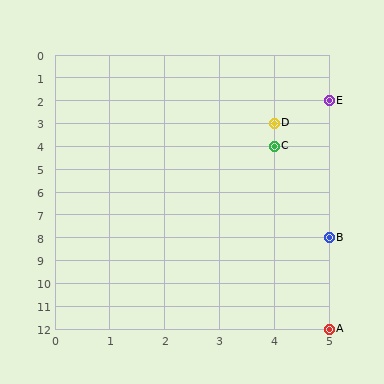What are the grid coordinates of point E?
Point E is at grid coordinates (5, 2).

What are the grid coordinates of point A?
Point A is at grid coordinates (5, 12).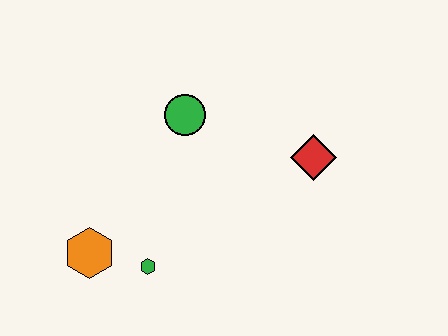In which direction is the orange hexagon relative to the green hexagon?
The orange hexagon is to the left of the green hexagon.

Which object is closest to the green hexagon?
The orange hexagon is closest to the green hexagon.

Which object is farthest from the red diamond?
The orange hexagon is farthest from the red diamond.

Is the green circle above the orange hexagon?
Yes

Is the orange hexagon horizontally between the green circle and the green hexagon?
No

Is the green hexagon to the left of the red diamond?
Yes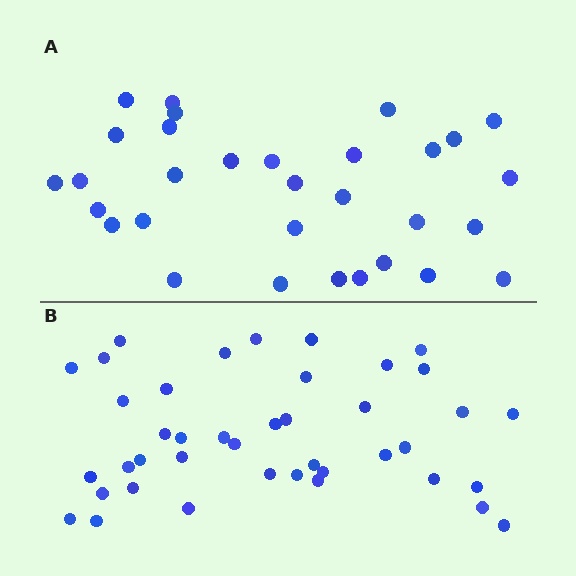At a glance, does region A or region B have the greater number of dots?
Region B (the bottom region) has more dots.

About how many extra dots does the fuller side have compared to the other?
Region B has roughly 10 or so more dots than region A.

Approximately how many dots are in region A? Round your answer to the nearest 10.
About 30 dots. (The exact count is 31, which rounds to 30.)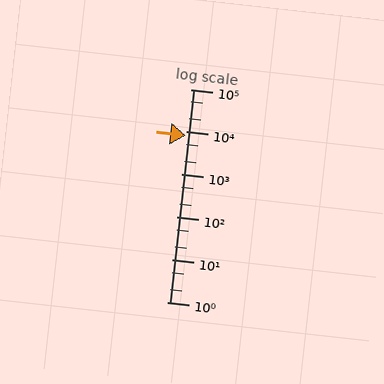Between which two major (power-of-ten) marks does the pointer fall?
The pointer is between 1000 and 10000.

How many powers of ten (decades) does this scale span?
The scale spans 5 decades, from 1 to 100000.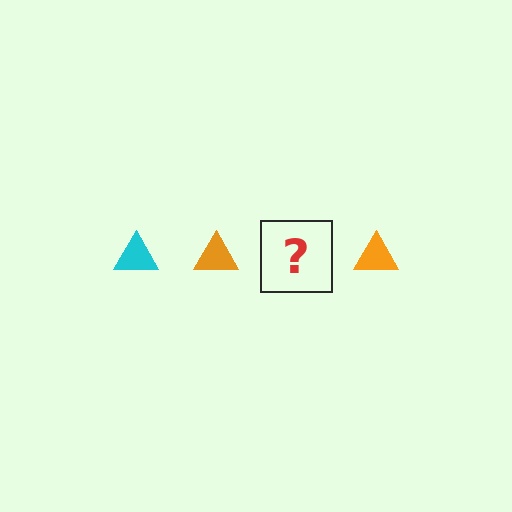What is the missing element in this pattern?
The missing element is a cyan triangle.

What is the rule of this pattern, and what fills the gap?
The rule is that the pattern cycles through cyan, orange triangles. The gap should be filled with a cyan triangle.